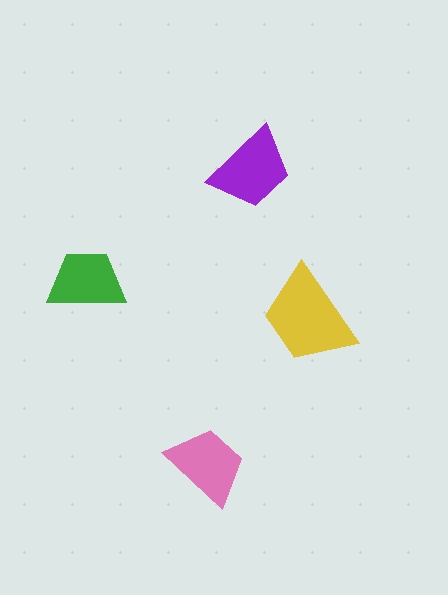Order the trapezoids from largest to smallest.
the yellow one, the purple one, the pink one, the green one.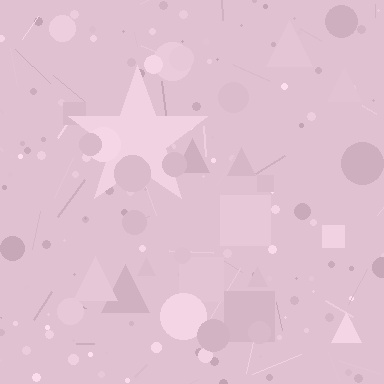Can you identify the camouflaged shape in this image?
The camouflaged shape is a star.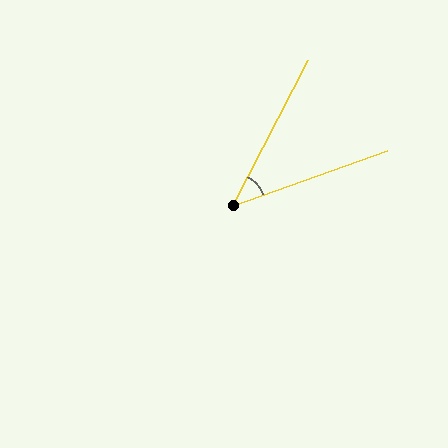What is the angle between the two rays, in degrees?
Approximately 43 degrees.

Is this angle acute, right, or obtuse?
It is acute.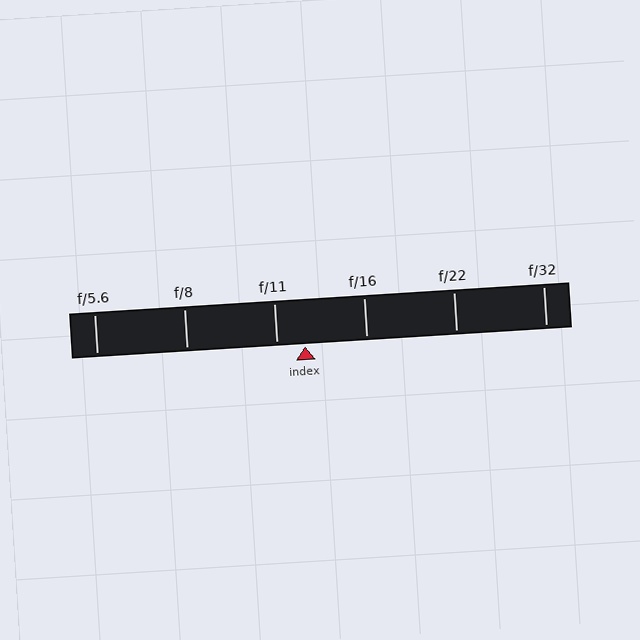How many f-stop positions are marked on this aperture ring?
There are 6 f-stop positions marked.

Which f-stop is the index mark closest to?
The index mark is closest to f/11.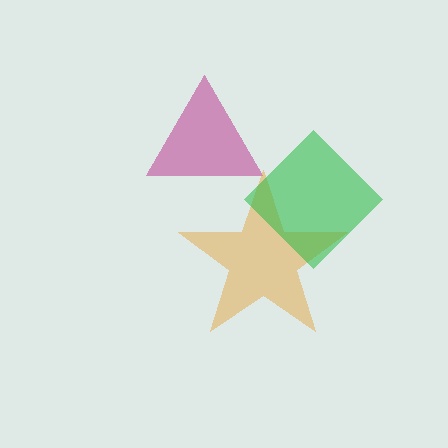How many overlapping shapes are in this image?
There are 3 overlapping shapes in the image.